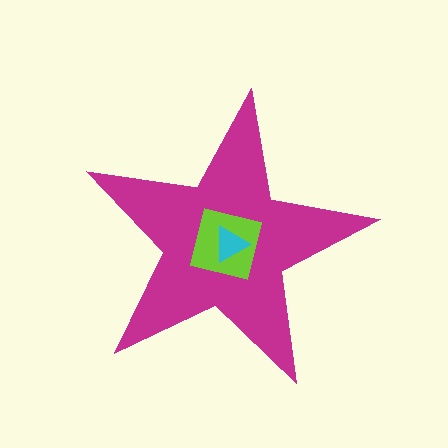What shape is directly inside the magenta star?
The lime square.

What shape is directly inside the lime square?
The cyan triangle.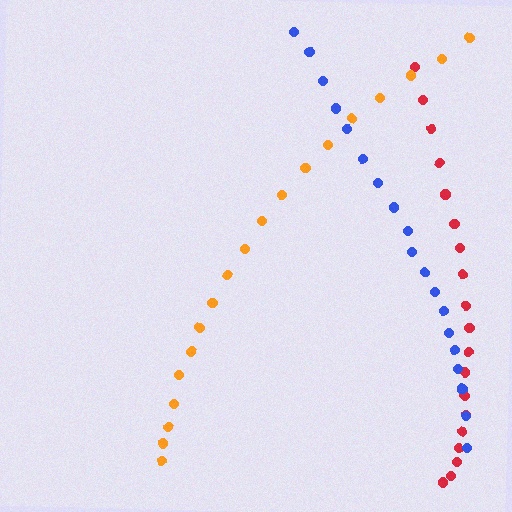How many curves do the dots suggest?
There are 3 distinct paths.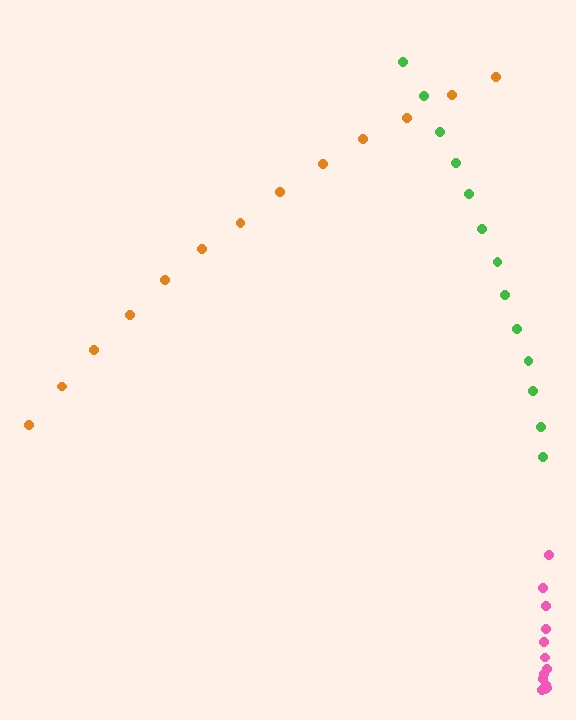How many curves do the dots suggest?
There are 3 distinct paths.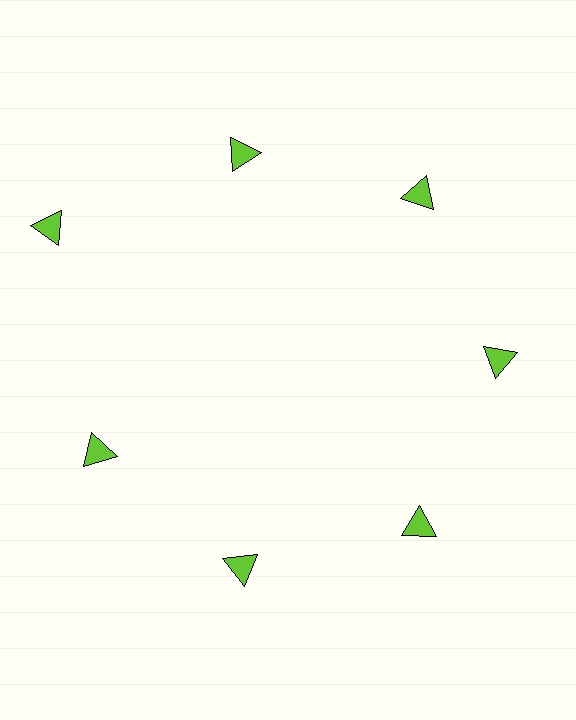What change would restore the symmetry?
The symmetry would be restored by moving it inward, back onto the ring so that all 7 triangles sit at equal angles and equal distance from the center.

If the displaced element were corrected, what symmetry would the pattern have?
It would have 7-fold rotational symmetry — the pattern would map onto itself every 51 degrees.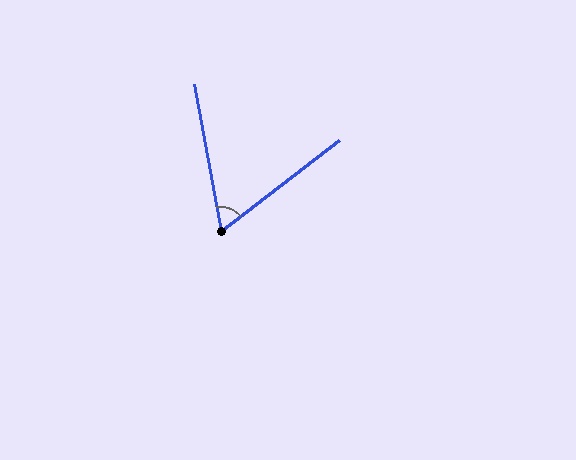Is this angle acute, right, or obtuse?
It is acute.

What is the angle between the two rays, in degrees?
Approximately 63 degrees.